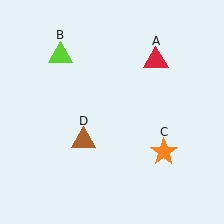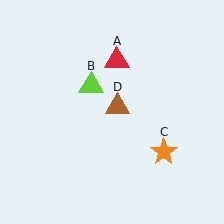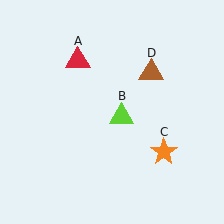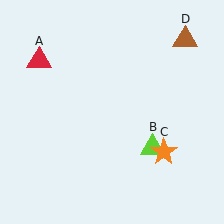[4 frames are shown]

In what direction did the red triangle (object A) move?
The red triangle (object A) moved left.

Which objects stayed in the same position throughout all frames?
Orange star (object C) remained stationary.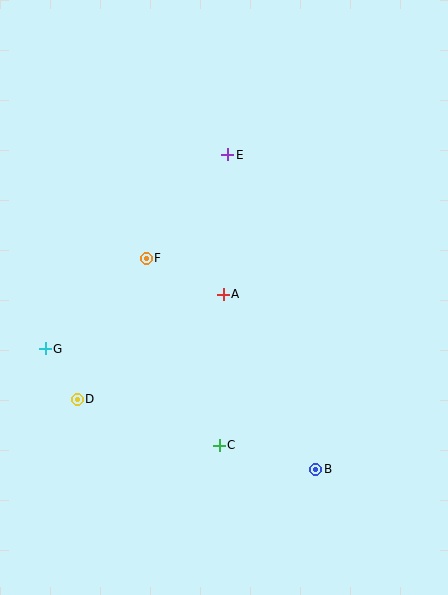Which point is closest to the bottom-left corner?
Point D is closest to the bottom-left corner.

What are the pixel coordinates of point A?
Point A is at (223, 294).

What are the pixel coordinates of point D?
Point D is at (77, 399).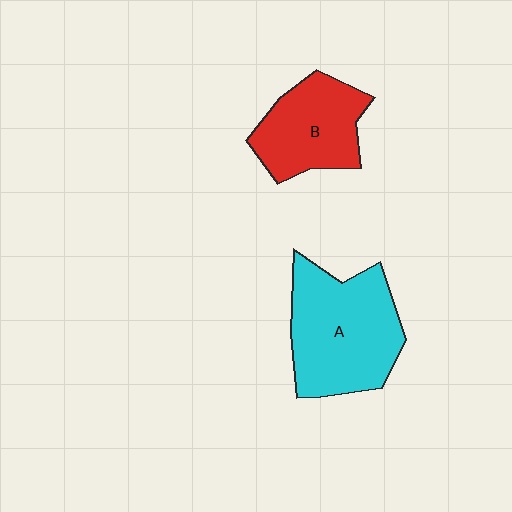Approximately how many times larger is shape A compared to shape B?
Approximately 1.4 times.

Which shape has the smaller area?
Shape B (red).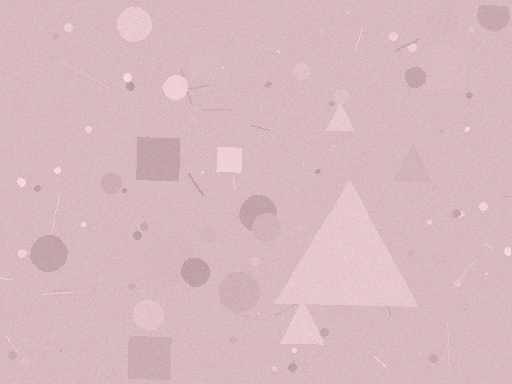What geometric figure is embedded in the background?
A triangle is embedded in the background.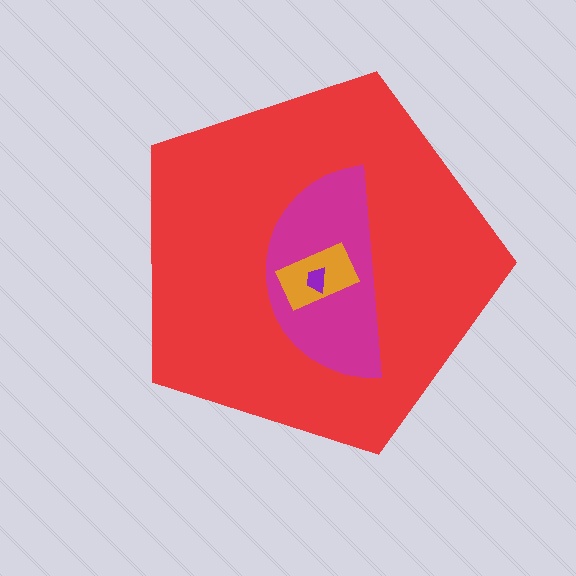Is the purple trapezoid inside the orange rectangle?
Yes.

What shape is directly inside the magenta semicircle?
The orange rectangle.